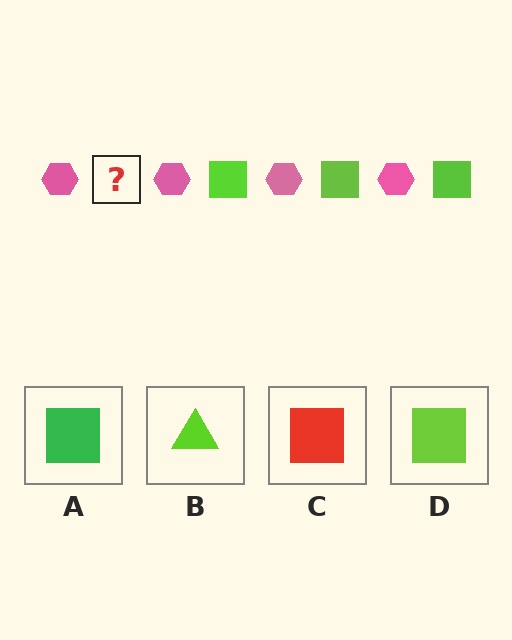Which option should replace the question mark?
Option D.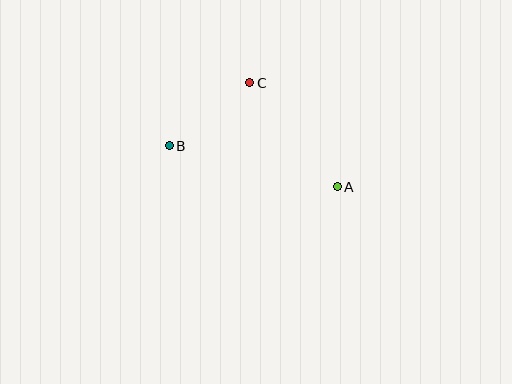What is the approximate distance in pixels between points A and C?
The distance between A and C is approximately 136 pixels.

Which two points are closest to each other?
Points B and C are closest to each other.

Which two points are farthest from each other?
Points A and B are farthest from each other.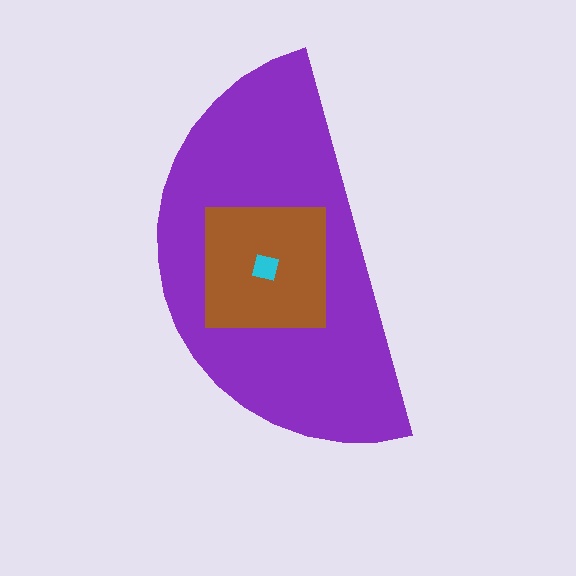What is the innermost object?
The cyan square.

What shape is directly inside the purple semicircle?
The brown square.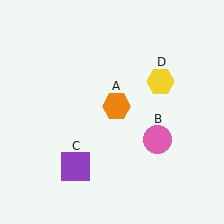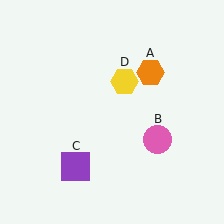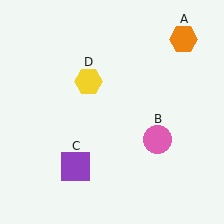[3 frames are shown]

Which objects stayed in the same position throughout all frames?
Pink circle (object B) and purple square (object C) remained stationary.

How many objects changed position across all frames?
2 objects changed position: orange hexagon (object A), yellow hexagon (object D).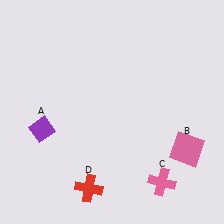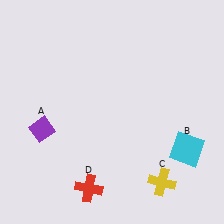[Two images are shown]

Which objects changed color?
B changed from pink to cyan. C changed from pink to yellow.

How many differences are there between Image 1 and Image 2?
There are 2 differences between the two images.